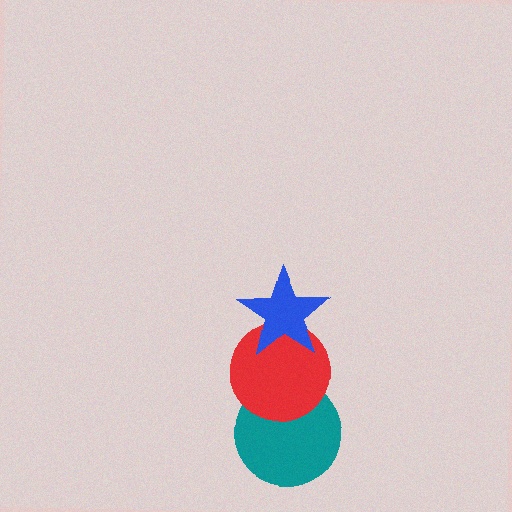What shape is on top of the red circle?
The blue star is on top of the red circle.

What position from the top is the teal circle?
The teal circle is 3rd from the top.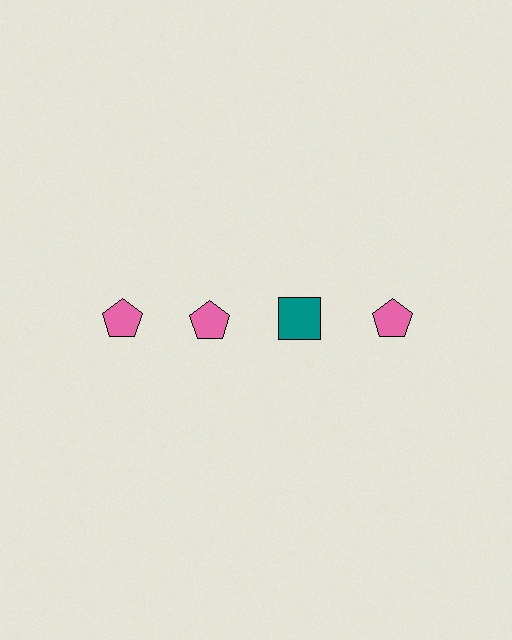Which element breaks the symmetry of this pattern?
The teal square in the top row, center column breaks the symmetry. All other shapes are pink pentagons.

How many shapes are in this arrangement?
There are 4 shapes arranged in a grid pattern.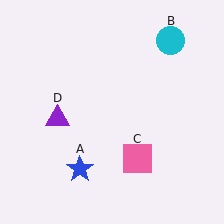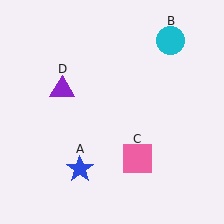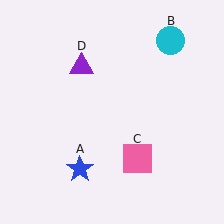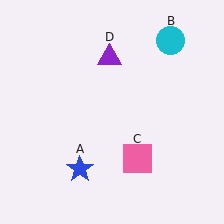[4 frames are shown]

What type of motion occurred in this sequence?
The purple triangle (object D) rotated clockwise around the center of the scene.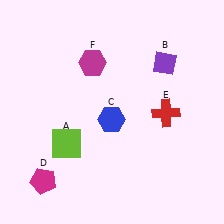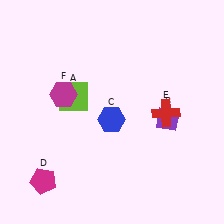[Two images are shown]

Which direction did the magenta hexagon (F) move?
The magenta hexagon (F) moved down.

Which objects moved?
The objects that moved are: the lime square (A), the purple diamond (B), the magenta hexagon (F).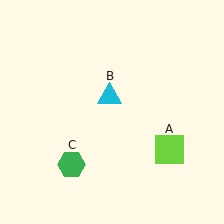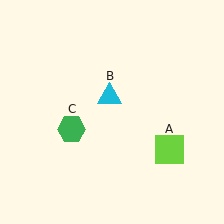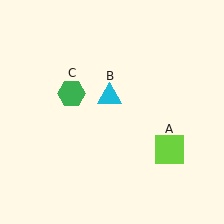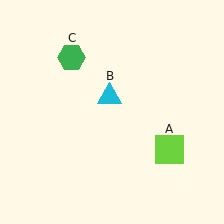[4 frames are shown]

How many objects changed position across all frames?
1 object changed position: green hexagon (object C).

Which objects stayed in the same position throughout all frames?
Lime square (object A) and cyan triangle (object B) remained stationary.